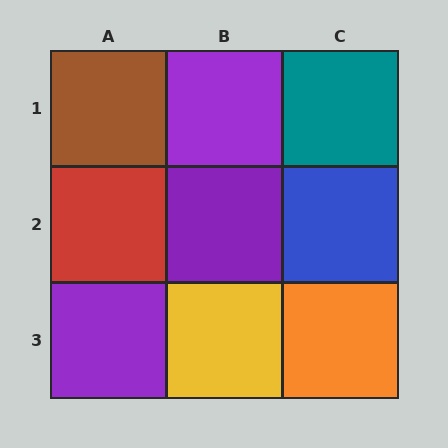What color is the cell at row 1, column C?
Teal.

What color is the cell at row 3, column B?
Yellow.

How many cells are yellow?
1 cell is yellow.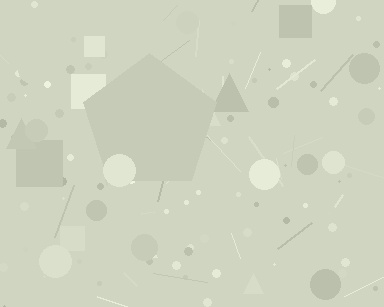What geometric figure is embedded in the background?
A pentagon is embedded in the background.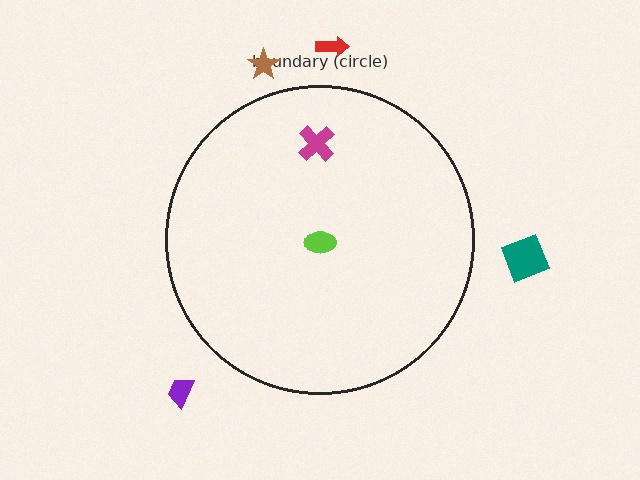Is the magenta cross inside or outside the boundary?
Inside.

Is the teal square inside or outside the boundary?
Outside.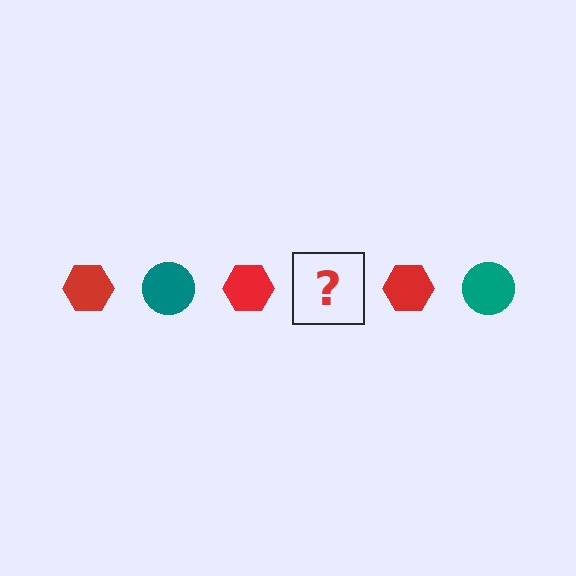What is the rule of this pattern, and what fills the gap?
The rule is that the pattern alternates between red hexagon and teal circle. The gap should be filled with a teal circle.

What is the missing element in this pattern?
The missing element is a teal circle.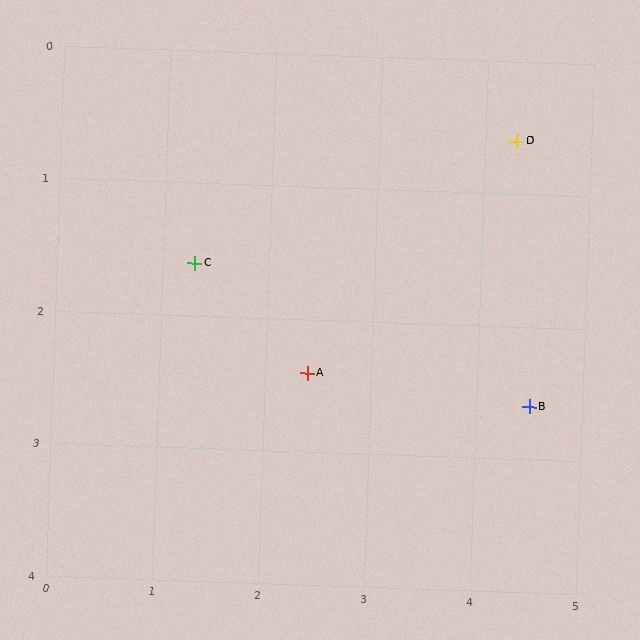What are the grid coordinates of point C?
Point C is at approximately (1.3, 1.6).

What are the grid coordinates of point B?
Point B is at approximately (4.5, 2.6).